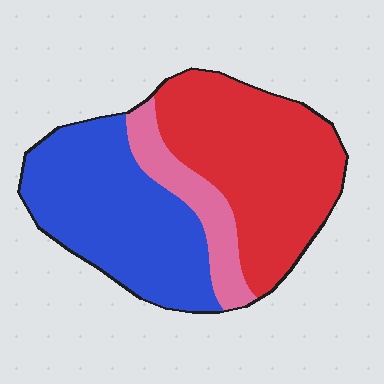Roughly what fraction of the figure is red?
Red covers roughly 45% of the figure.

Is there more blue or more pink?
Blue.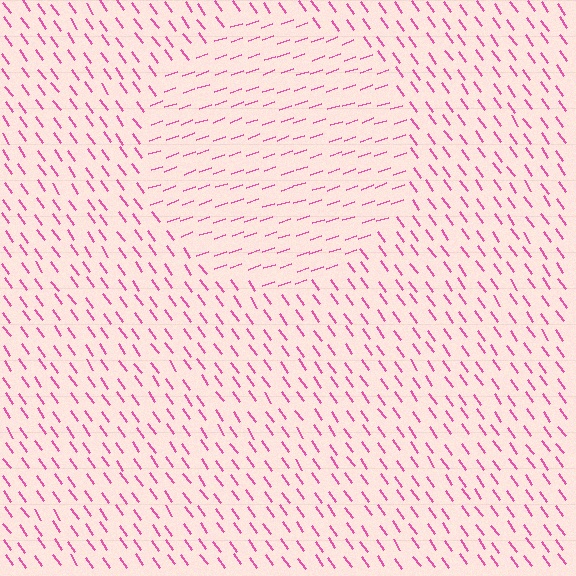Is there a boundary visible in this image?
Yes, there is a texture boundary formed by a change in line orientation.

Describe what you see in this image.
The image is filled with small pink line segments. A circle region in the image has lines oriented differently from the surrounding lines, creating a visible texture boundary.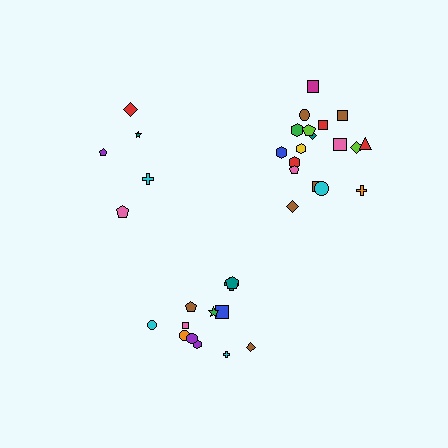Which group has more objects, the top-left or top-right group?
The top-right group.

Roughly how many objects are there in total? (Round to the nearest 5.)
Roughly 35 objects in total.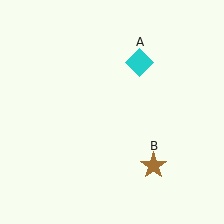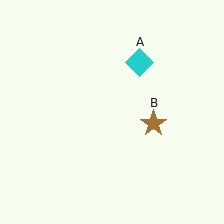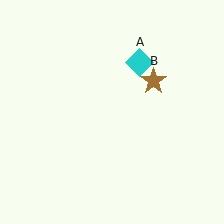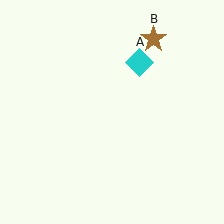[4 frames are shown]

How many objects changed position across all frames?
1 object changed position: brown star (object B).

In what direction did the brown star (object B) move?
The brown star (object B) moved up.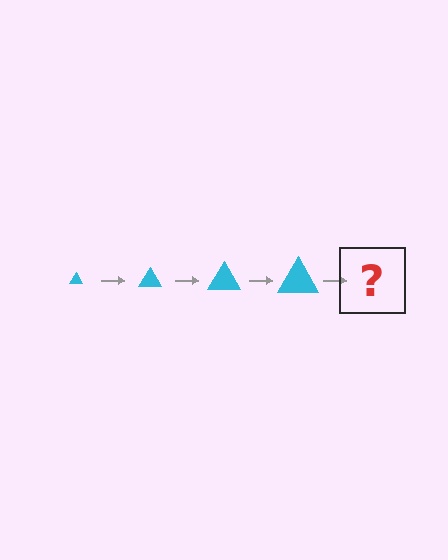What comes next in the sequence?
The next element should be a cyan triangle, larger than the previous one.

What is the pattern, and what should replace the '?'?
The pattern is that the triangle gets progressively larger each step. The '?' should be a cyan triangle, larger than the previous one.